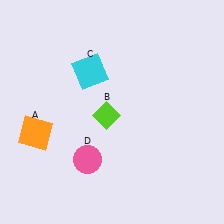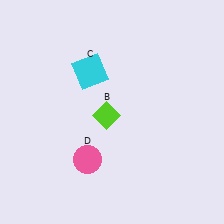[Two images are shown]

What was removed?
The orange square (A) was removed in Image 2.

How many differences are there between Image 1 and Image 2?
There is 1 difference between the two images.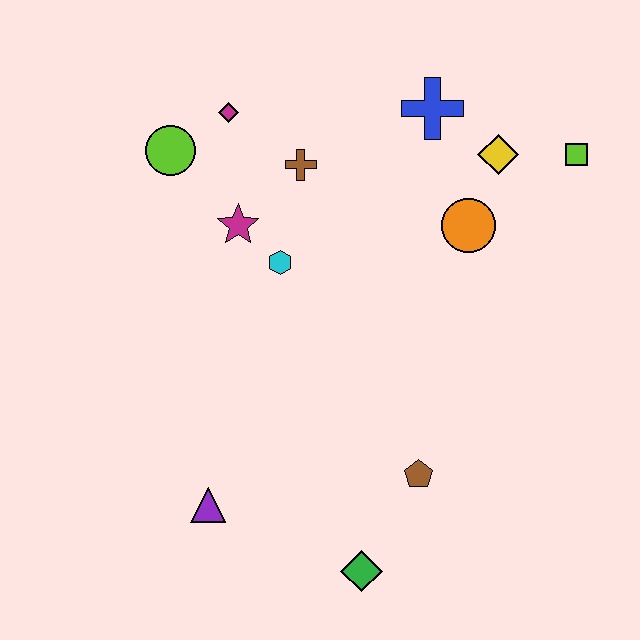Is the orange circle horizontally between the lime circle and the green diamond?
No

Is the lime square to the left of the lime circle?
No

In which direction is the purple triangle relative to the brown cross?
The purple triangle is below the brown cross.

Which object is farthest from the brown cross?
The green diamond is farthest from the brown cross.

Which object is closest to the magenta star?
The cyan hexagon is closest to the magenta star.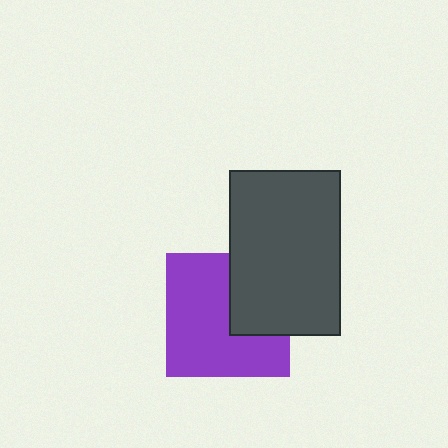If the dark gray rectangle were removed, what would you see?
You would see the complete purple square.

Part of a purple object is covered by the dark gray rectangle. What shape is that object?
It is a square.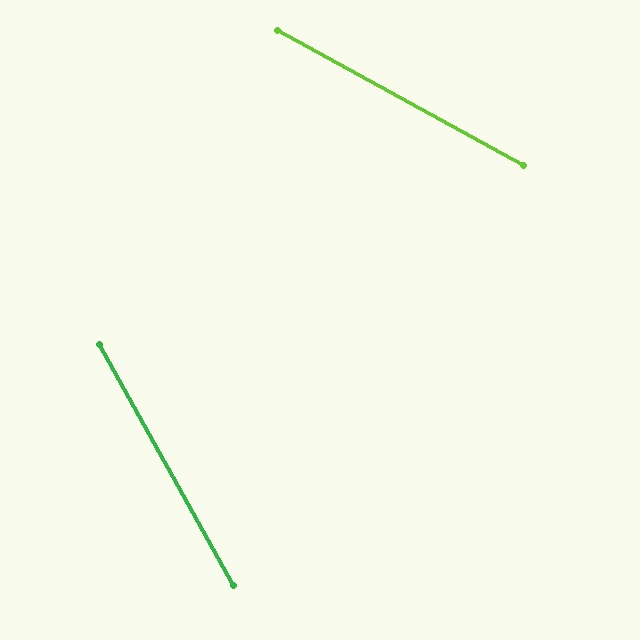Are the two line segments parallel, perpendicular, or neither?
Neither parallel nor perpendicular — they differ by about 32°.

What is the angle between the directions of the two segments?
Approximately 32 degrees.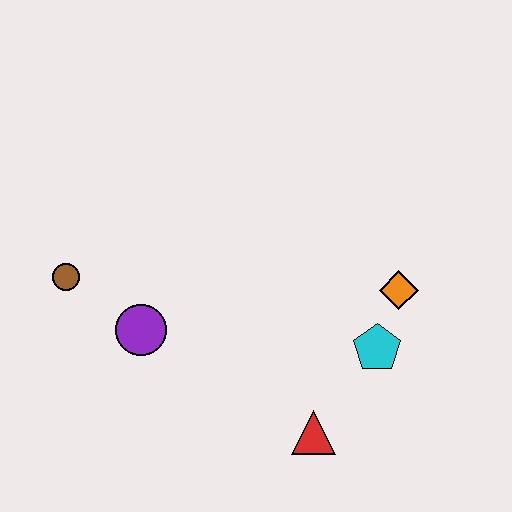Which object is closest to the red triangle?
The cyan pentagon is closest to the red triangle.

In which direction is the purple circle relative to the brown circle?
The purple circle is to the right of the brown circle.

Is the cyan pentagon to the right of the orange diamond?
No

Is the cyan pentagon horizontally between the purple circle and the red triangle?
No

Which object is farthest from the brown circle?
The orange diamond is farthest from the brown circle.